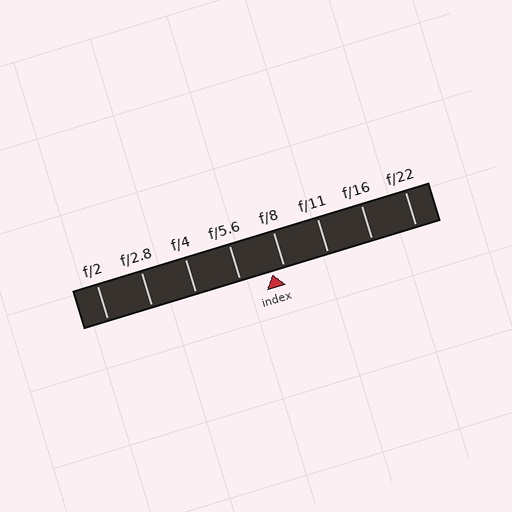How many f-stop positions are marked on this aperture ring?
There are 8 f-stop positions marked.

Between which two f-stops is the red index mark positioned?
The index mark is between f/5.6 and f/8.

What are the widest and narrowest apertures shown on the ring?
The widest aperture shown is f/2 and the narrowest is f/22.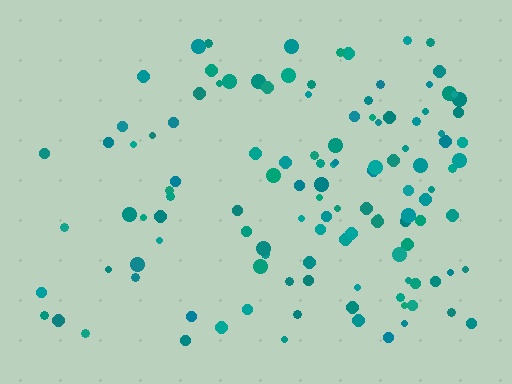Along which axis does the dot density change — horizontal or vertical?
Horizontal.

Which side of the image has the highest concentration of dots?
The right.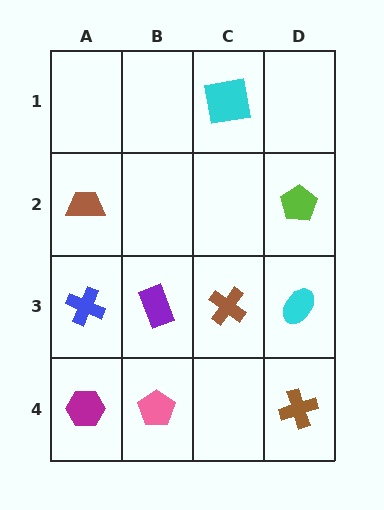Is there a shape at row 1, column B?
No, that cell is empty.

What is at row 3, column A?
A blue cross.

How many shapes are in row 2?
2 shapes.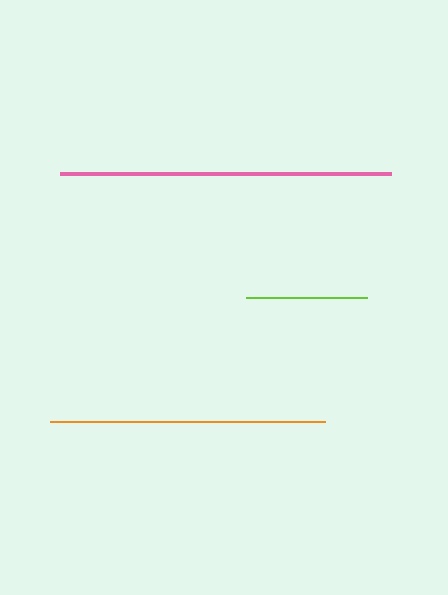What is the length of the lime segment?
The lime segment is approximately 121 pixels long.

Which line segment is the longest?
The pink line is the longest at approximately 331 pixels.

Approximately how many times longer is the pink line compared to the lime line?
The pink line is approximately 2.7 times the length of the lime line.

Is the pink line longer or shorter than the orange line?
The pink line is longer than the orange line.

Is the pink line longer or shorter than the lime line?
The pink line is longer than the lime line.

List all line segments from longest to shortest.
From longest to shortest: pink, orange, lime.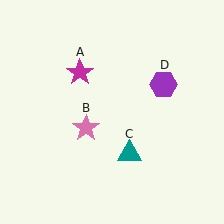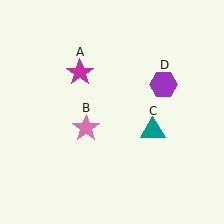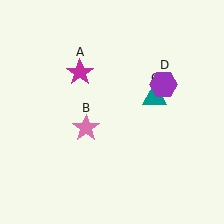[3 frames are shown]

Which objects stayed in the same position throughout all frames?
Magenta star (object A) and pink star (object B) and purple hexagon (object D) remained stationary.